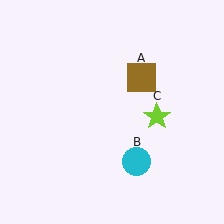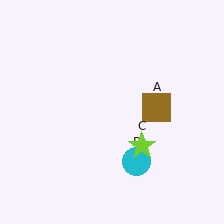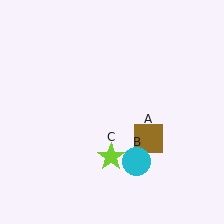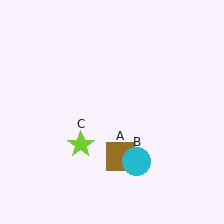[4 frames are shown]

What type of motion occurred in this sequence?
The brown square (object A), lime star (object C) rotated clockwise around the center of the scene.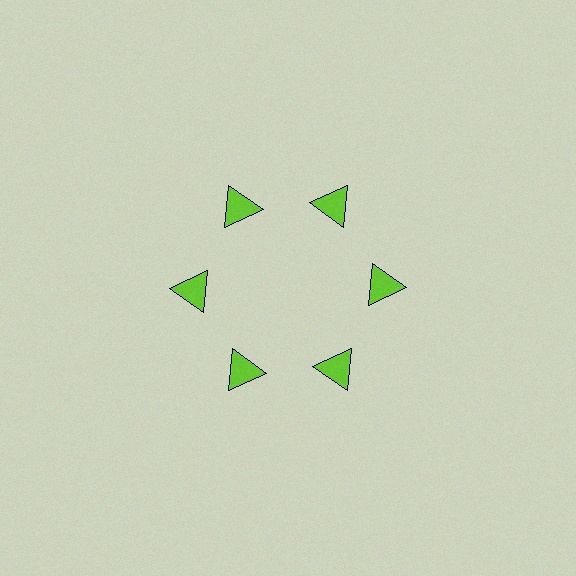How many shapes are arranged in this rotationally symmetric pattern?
There are 6 shapes, arranged in 6 groups of 1.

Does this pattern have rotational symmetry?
Yes, this pattern has 6-fold rotational symmetry. It looks the same after rotating 60 degrees around the center.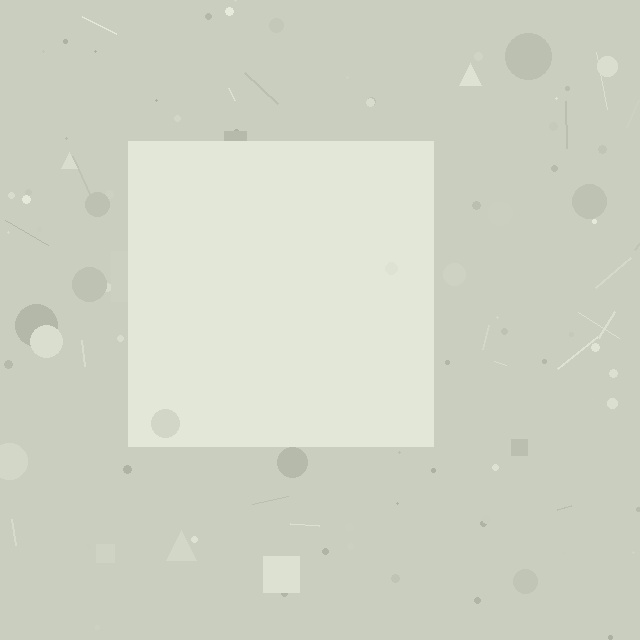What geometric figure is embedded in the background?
A square is embedded in the background.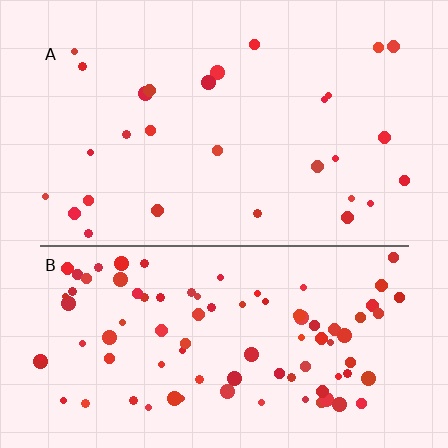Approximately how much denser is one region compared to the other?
Approximately 3.2× — region B over region A.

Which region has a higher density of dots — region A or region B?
B (the bottom).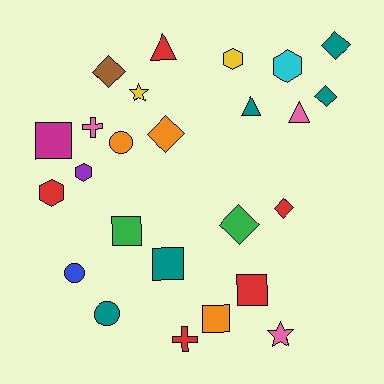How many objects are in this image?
There are 25 objects.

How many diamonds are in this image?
There are 6 diamonds.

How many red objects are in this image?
There are 5 red objects.